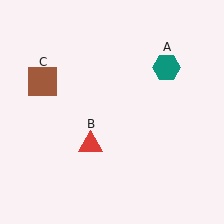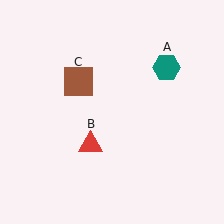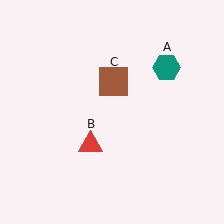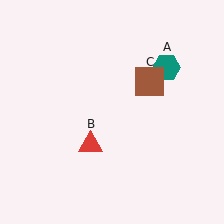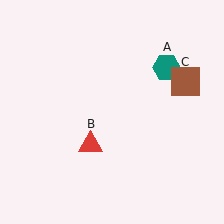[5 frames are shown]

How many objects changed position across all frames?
1 object changed position: brown square (object C).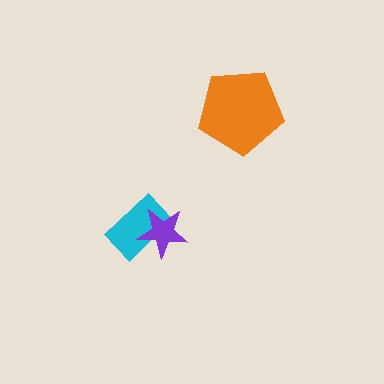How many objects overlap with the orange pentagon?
0 objects overlap with the orange pentagon.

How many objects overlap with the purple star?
1 object overlaps with the purple star.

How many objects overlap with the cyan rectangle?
1 object overlaps with the cyan rectangle.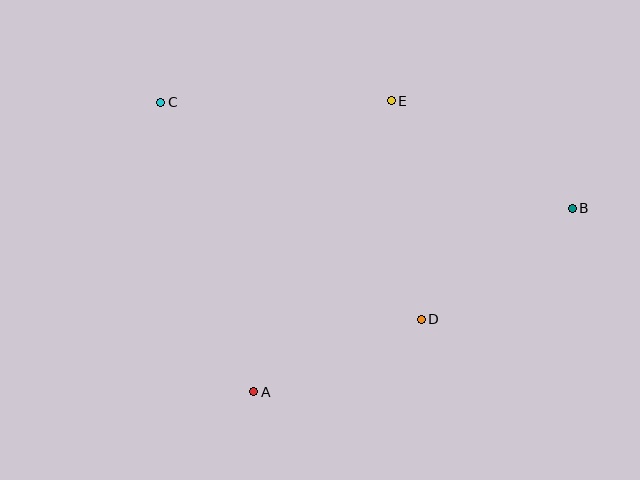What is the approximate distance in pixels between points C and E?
The distance between C and E is approximately 230 pixels.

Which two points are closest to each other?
Points A and D are closest to each other.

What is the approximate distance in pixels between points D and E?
The distance between D and E is approximately 221 pixels.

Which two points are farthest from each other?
Points B and C are farthest from each other.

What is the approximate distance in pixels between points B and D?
The distance between B and D is approximately 188 pixels.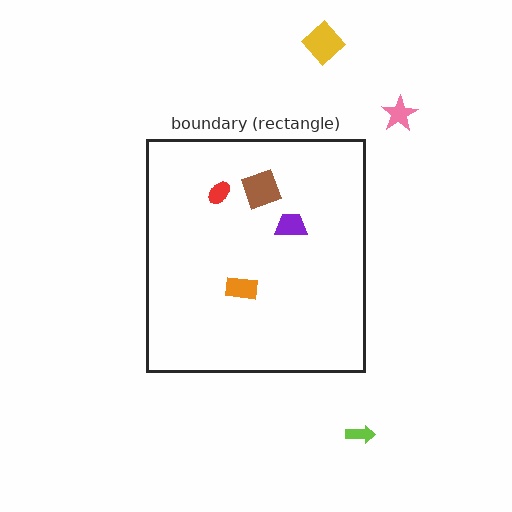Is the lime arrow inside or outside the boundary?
Outside.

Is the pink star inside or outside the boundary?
Outside.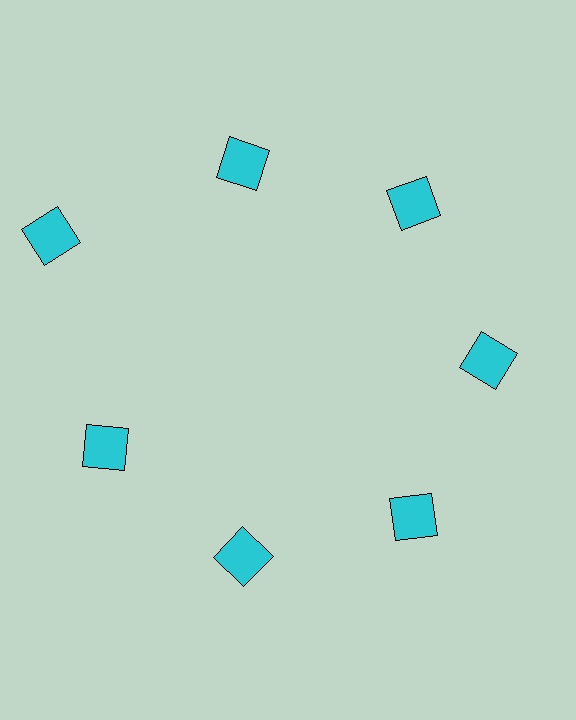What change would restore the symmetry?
The symmetry would be restored by moving it inward, back onto the ring so that all 7 squares sit at equal angles and equal distance from the center.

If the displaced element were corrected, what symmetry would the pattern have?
It would have 7-fold rotational symmetry — the pattern would map onto itself every 51 degrees.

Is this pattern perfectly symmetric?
No. The 7 cyan squares are arranged in a ring, but one element near the 10 o'clock position is pushed outward from the center, breaking the 7-fold rotational symmetry.